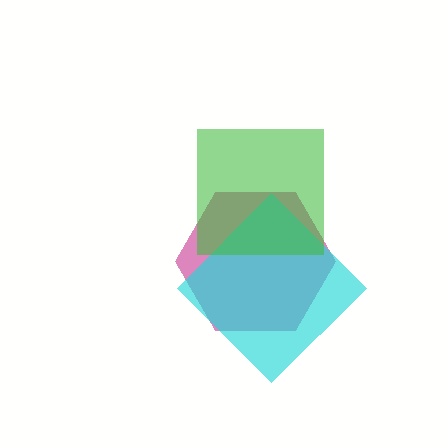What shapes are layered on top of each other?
The layered shapes are: a magenta hexagon, a cyan diamond, a green square.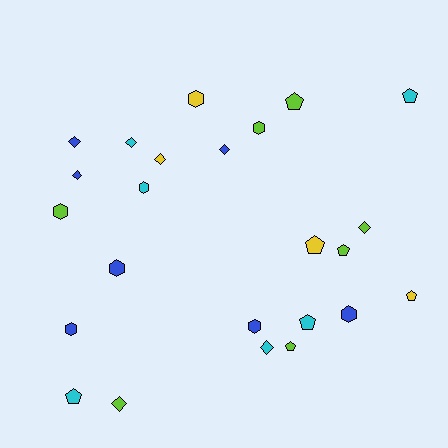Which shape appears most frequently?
Pentagon, with 8 objects.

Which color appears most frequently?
Blue, with 7 objects.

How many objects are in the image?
There are 24 objects.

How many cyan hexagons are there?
There is 1 cyan hexagon.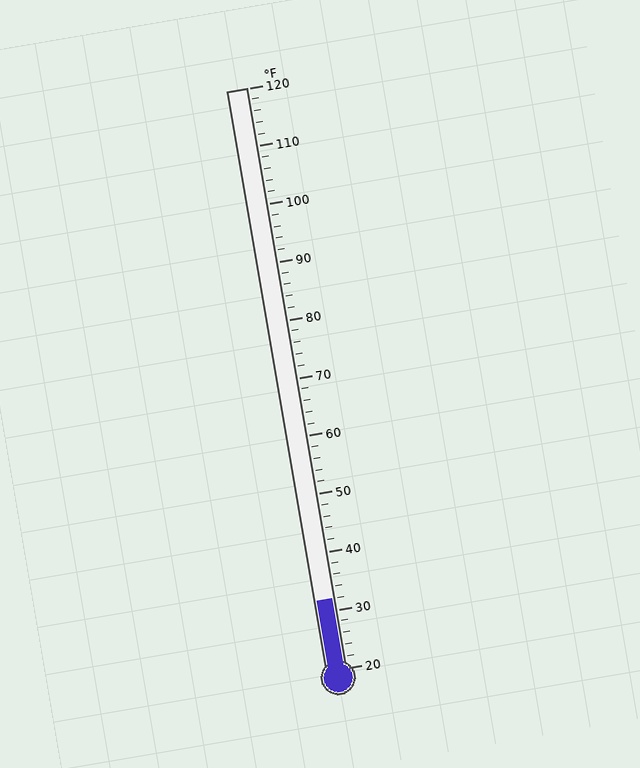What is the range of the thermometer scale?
The thermometer scale ranges from 20°F to 120°F.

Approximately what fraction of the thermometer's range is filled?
The thermometer is filled to approximately 10% of its range.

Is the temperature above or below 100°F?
The temperature is below 100°F.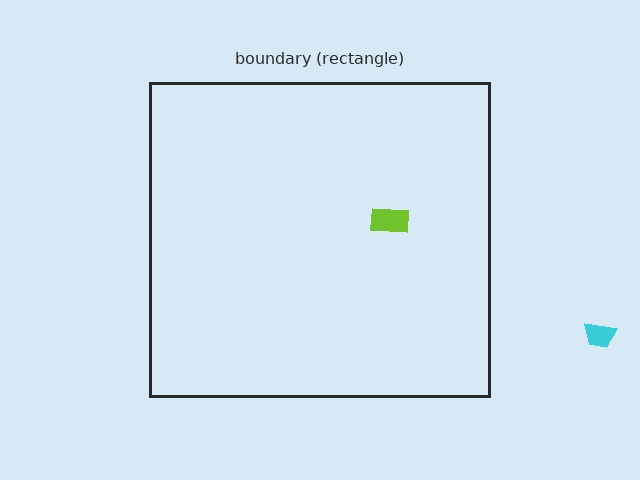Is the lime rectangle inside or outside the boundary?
Inside.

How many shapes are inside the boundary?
1 inside, 1 outside.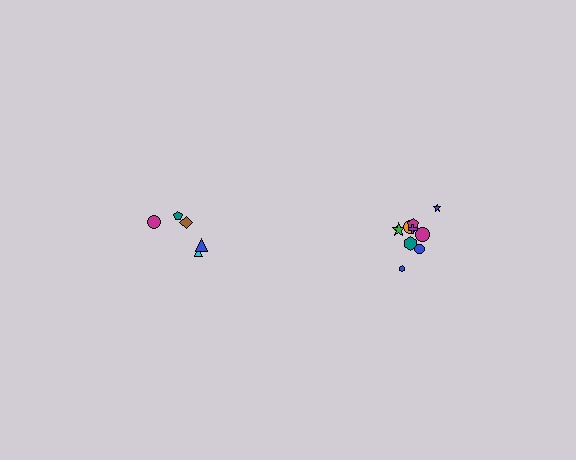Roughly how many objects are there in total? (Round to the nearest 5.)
Roughly 15 objects in total.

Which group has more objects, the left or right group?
The right group.